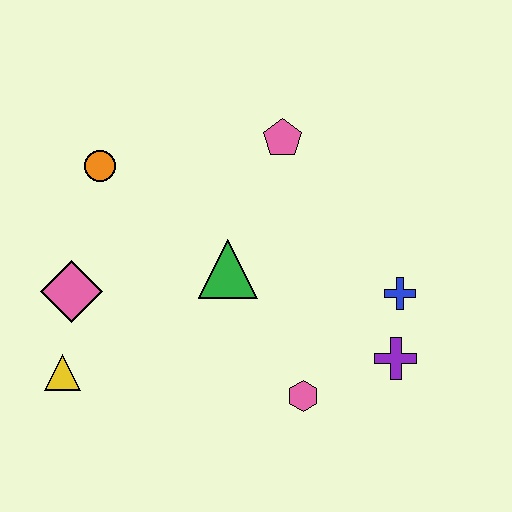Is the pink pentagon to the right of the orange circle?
Yes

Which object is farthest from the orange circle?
The purple cross is farthest from the orange circle.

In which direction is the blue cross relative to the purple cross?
The blue cross is above the purple cross.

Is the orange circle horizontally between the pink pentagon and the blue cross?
No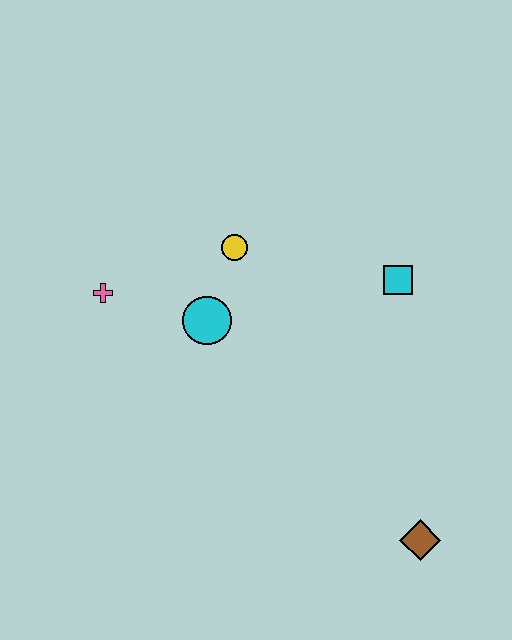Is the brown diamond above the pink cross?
No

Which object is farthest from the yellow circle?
The brown diamond is farthest from the yellow circle.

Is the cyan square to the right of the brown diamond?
No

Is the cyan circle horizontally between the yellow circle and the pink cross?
Yes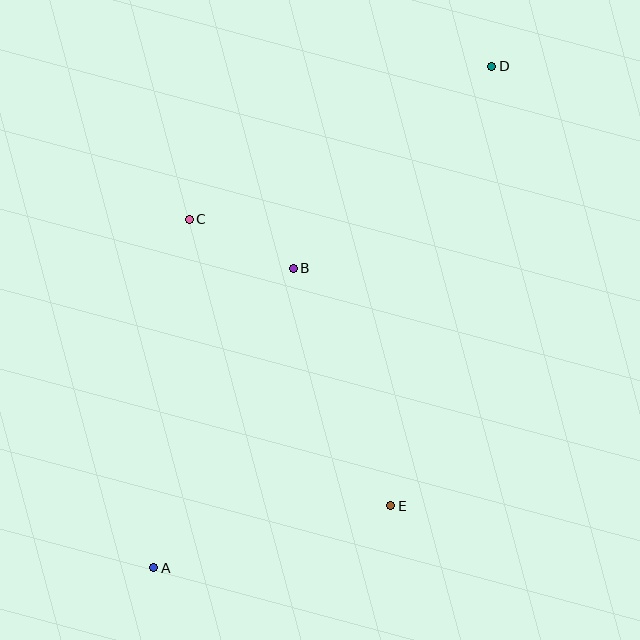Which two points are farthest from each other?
Points A and D are farthest from each other.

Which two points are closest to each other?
Points B and C are closest to each other.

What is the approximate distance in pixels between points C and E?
The distance between C and E is approximately 350 pixels.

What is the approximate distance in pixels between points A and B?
The distance between A and B is approximately 331 pixels.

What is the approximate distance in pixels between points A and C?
The distance between A and C is approximately 351 pixels.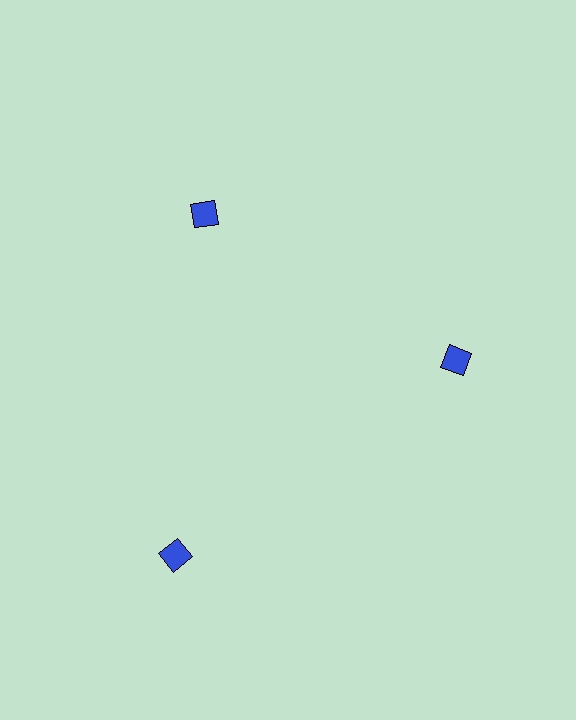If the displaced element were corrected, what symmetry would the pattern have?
It would have 3-fold rotational symmetry — the pattern would map onto itself every 120 degrees.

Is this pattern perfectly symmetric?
No. The 3 blue diamonds are arranged in a ring, but one element near the 7 o'clock position is pushed outward from the center, breaking the 3-fold rotational symmetry.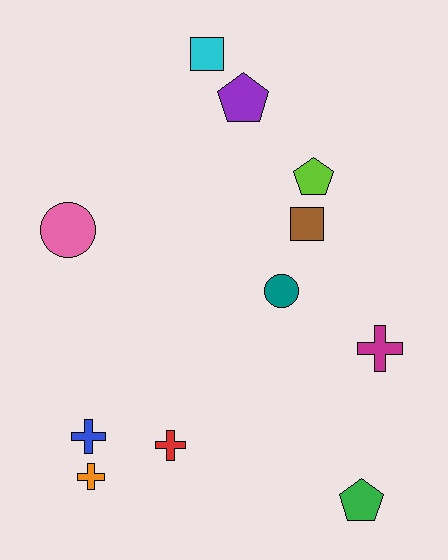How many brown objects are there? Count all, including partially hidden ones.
There is 1 brown object.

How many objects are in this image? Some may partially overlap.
There are 11 objects.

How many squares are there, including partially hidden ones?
There are 2 squares.